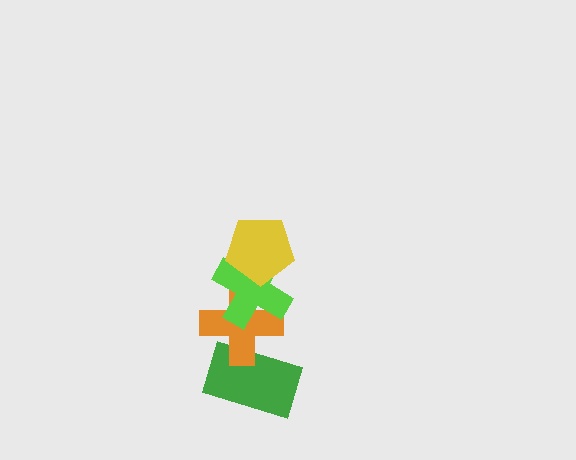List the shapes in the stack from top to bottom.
From top to bottom: the yellow pentagon, the lime cross, the orange cross, the green rectangle.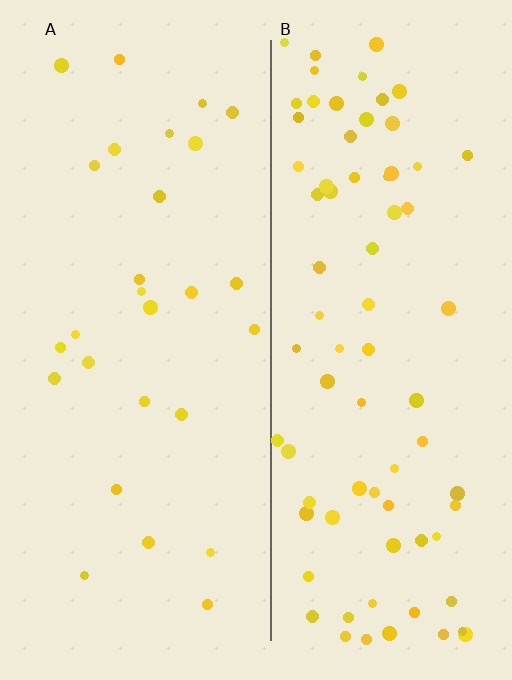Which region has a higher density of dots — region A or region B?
B (the right).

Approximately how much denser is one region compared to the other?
Approximately 2.8× — region B over region A.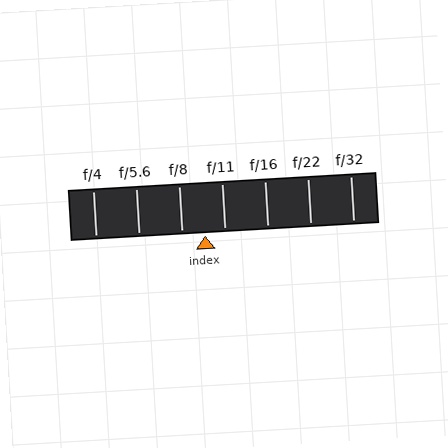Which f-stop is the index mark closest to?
The index mark is closest to f/11.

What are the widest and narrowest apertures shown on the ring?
The widest aperture shown is f/4 and the narrowest is f/32.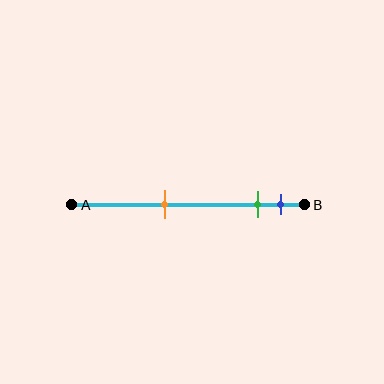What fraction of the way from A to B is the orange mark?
The orange mark is approximately 40% (0.4) of the way from A to B.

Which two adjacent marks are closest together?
The green and blue marks are the closest adjacent pair.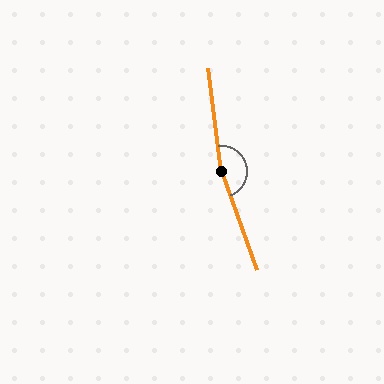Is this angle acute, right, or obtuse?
It is obtuse.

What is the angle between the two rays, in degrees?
Approximately 168 degrees.